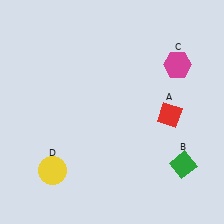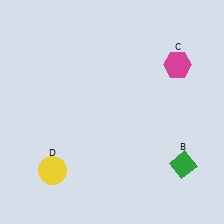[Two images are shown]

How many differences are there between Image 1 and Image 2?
There is 1 difference between the two images.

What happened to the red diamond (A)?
The red diamond (A) was removed in Image 2. It was in the bottom-right area of Image 1.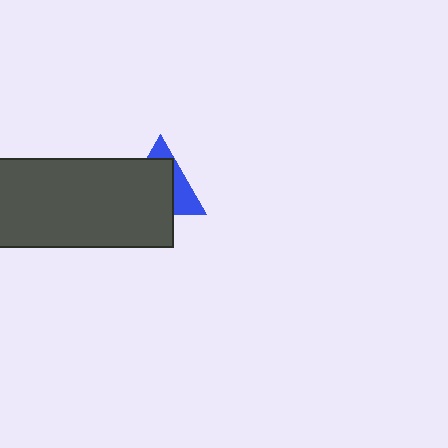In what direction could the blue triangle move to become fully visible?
The blue triangle could move toward the upper-right. That would shift it out from behind the dark gray rectangle entirely.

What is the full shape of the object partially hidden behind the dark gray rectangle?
The partially hidden object is a blue triangle.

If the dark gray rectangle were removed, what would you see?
You would see the complete blue triangle.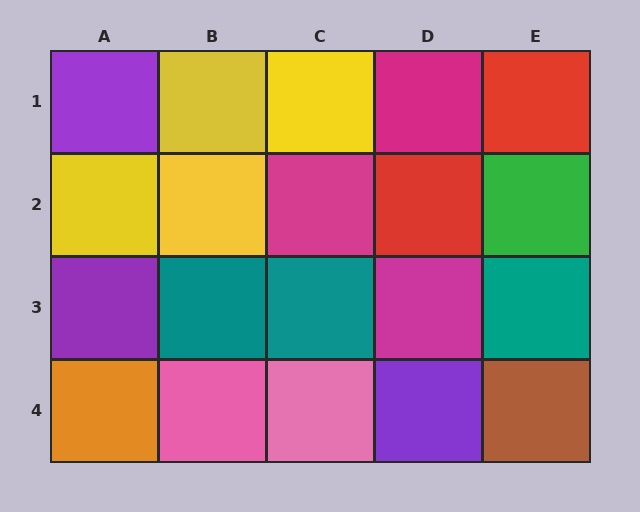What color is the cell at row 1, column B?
Yellow.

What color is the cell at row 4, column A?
Orange.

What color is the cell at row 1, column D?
Magenta.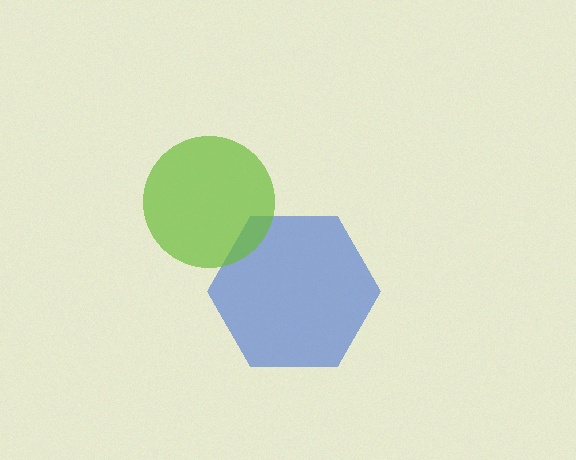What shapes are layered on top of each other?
The layered shapes are: a blue hexagon, a lime circle.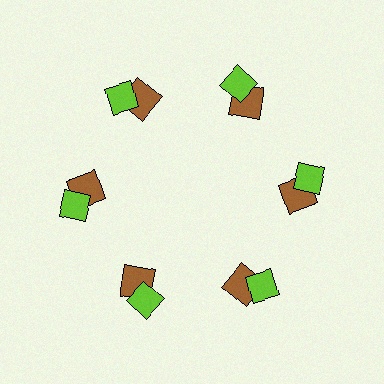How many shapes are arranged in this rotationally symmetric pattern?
There are 12 shapes, arranged in 6 groups of 2.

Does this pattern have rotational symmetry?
Yes, this pattern has 6-fold rotational symmetry. It looks the same after rotating 60 degrees around the center.